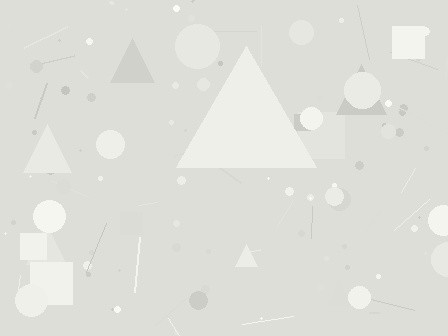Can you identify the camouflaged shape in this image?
The camouflaged shape is a triangle.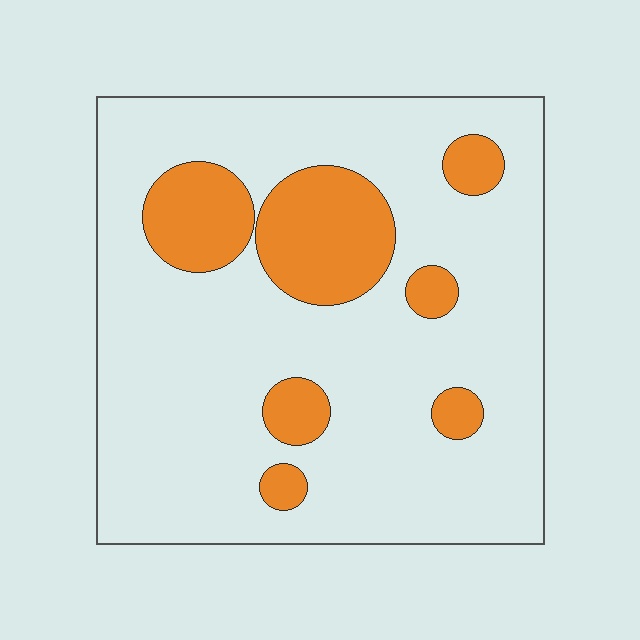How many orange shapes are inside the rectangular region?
7.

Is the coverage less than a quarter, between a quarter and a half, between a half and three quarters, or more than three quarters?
Less than a quarter.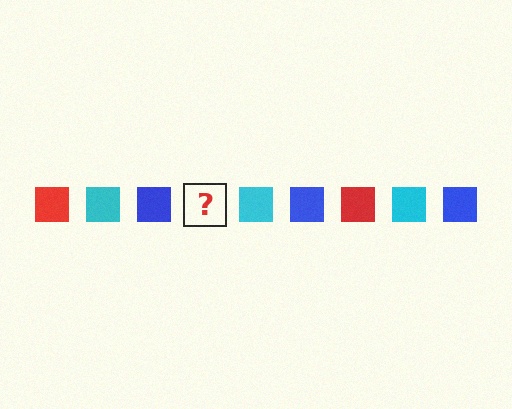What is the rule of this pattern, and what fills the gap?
The rule is that the pattern cycles through red, cyan, blue squares. The gap should be filled with a red square.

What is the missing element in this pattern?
The missing element is a red square.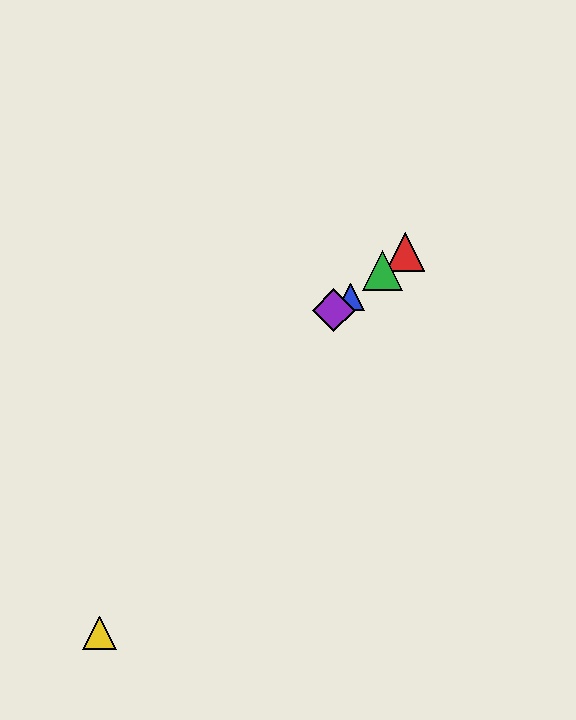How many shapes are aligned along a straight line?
4 shapes (the red triangle, the blue triangle, the green triangle, the purple diamond) are aligned along a straight line.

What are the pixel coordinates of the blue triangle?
The blue triangle is at (350, 297).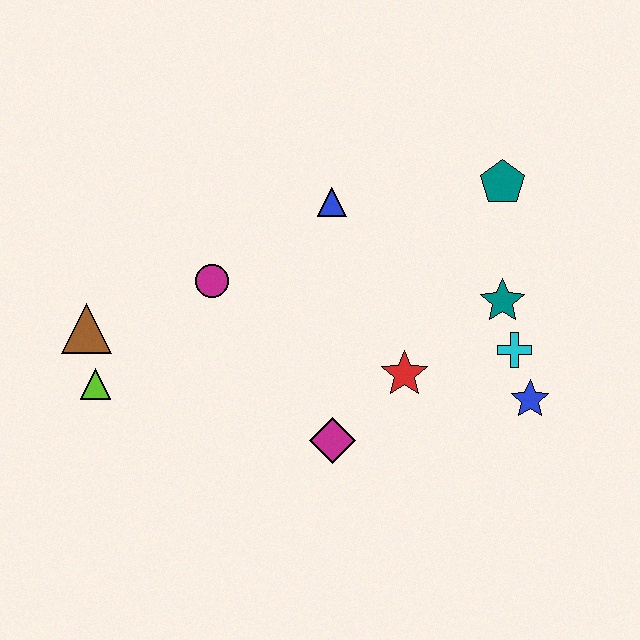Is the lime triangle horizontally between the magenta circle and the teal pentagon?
No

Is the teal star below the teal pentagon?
Yes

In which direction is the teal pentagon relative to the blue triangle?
The teal pentagon is to the right of the blue triangle.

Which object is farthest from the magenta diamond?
The teal pentagon is farthest from the magenta diamond.